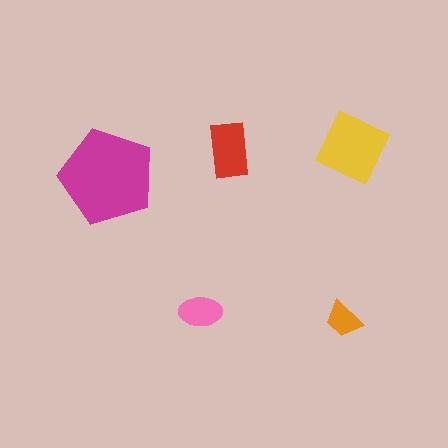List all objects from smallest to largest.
The orange trapezoid, the pink ellipse, the red rectangle, the yellow diamond, the magenta pentagon.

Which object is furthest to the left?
The magenta pentagon is leftmost.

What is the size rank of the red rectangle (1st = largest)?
3rd.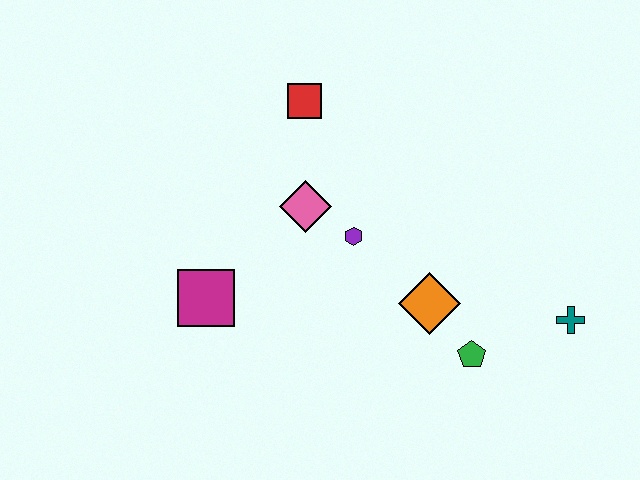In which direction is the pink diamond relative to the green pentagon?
The pink diamond is to the left of the green pentagon.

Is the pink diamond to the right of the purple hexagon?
No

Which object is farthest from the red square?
The teal cross is farthest from the red square.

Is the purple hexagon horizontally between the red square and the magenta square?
No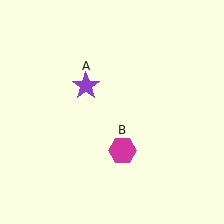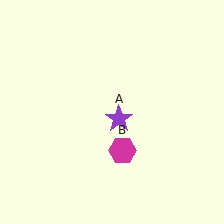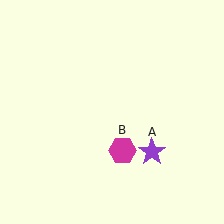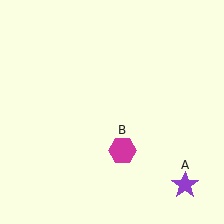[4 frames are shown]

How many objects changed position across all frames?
1 object changed position: purple star (object A).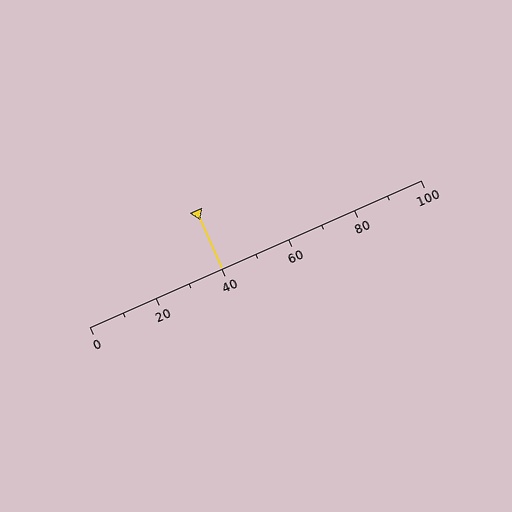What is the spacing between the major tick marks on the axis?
The major ticks are spaced 20 apart.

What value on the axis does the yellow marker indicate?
The marker indicates approximately 40.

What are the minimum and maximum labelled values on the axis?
The axis runs from 0 to 100.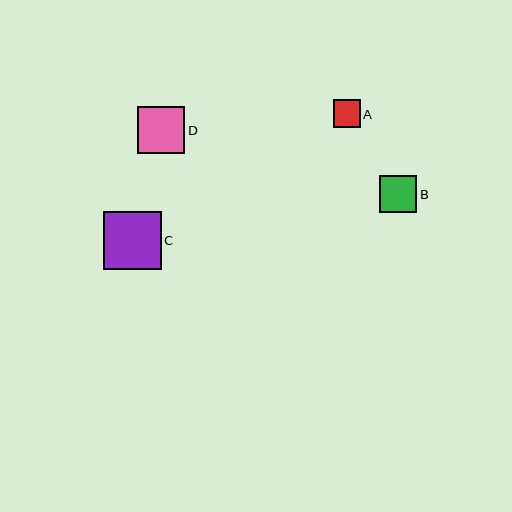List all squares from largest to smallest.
From largest to smallest: C, D, B, A.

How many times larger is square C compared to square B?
Square C is approximately 1.5 times the size of square B.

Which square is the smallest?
Square A is the smallest with a size of approximately 27 pixels.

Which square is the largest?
Square C is the largest with a size of approximately 58 pixels.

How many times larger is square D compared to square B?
Square D is approximately 1.3 times the size of square B.